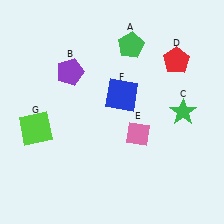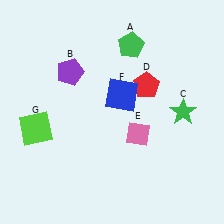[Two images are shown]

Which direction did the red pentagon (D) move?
The red pentagon (D) moved left.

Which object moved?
The red pentagon (D) moved left.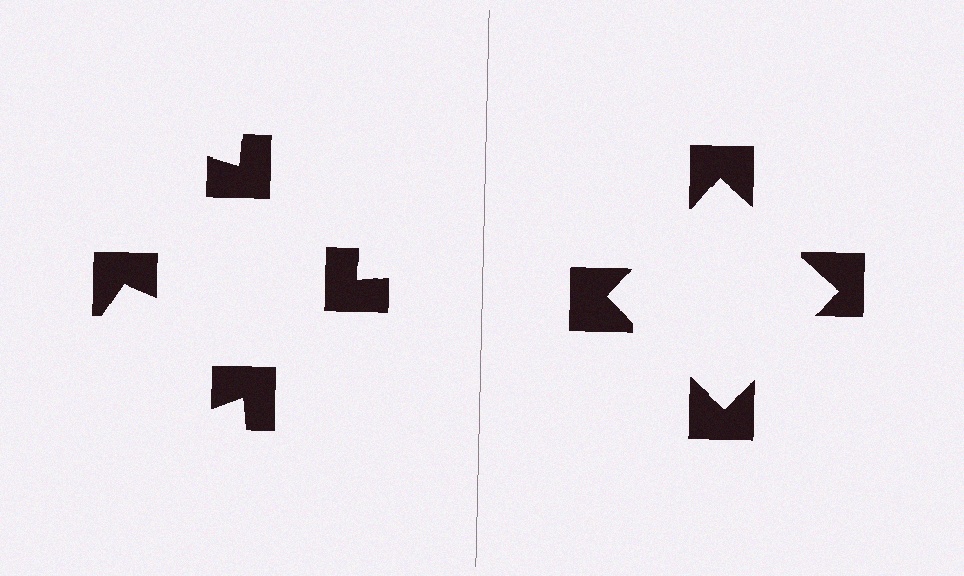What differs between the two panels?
The notched squares are positioned identically on both sides; only the wedge orientations differ. On the right they align to a square; on the left they are misaligned.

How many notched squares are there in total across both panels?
8 — 4 on each side.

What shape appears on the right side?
An illusory square.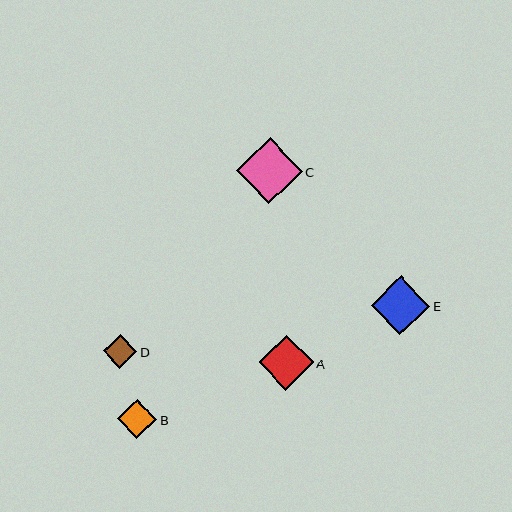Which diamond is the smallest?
Diamond D is the smallest with a size of approximately 33 pixels.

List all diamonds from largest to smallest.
From largest to smallest: C, E, A, B, D.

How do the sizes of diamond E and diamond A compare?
Diamond E and diamond A are approximately the same size.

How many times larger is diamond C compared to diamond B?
Diamond C is approximately 1.7 times the size of diamond B.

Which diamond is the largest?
Diamond C is the largest with a size of approximately 66 pixels.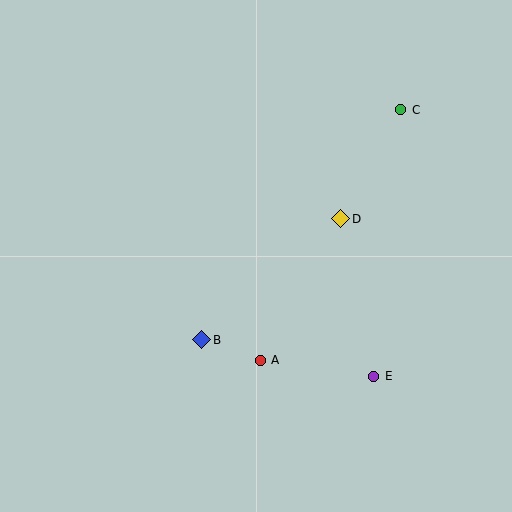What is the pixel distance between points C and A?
The distance between C and A is 287 pixels.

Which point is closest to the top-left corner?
Point B is closest to the top-left corner.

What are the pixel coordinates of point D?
Point D is at (341, 219).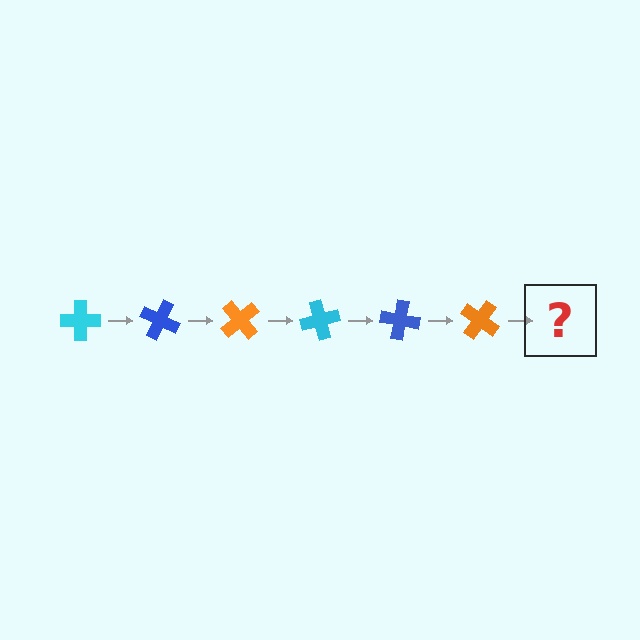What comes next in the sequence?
The next element should be a cyan cross, rotated 150 degrees from the start.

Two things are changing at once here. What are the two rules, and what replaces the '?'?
The two rules are that it rotates 25 degrees each step and the color cycles through cyan, blue, and orange. The '?' should be a cyan cross, rotated 150 degrees from the start.